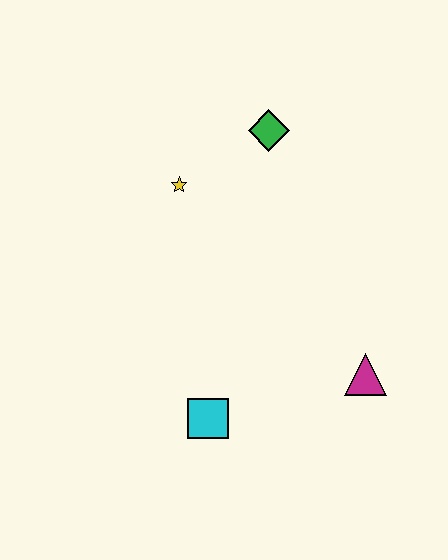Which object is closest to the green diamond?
The yellow star is closest to the green diamond.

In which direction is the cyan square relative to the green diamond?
The cyan square is below the green diamond.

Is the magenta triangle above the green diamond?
No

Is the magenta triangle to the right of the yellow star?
Yes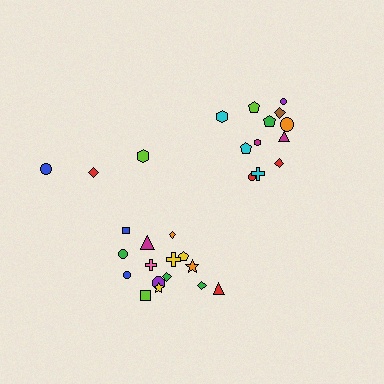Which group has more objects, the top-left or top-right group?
The top-right group.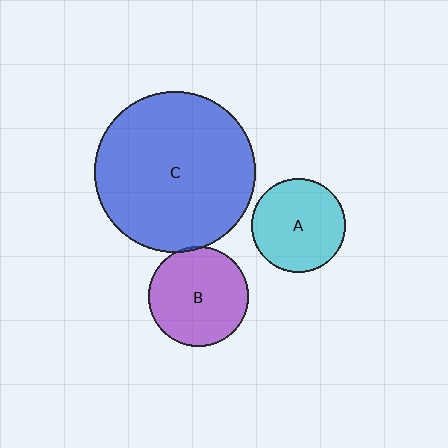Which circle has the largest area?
Circle C (blue).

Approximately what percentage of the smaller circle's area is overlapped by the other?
Approximately 5%.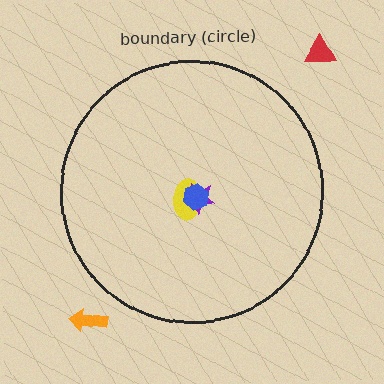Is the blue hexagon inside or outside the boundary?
Inside.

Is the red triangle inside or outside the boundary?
Outside.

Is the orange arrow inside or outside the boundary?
Outside.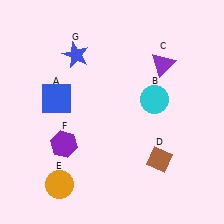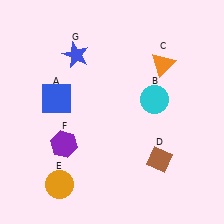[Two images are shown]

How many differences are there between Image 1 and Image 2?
There is 1 difference between the two images.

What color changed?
The triangle (C) changed from purple in Image 1 to orange in Image 2.